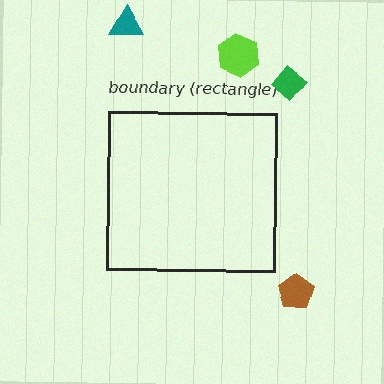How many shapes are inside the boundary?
0 inside, 4 outside.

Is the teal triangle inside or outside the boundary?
Outside.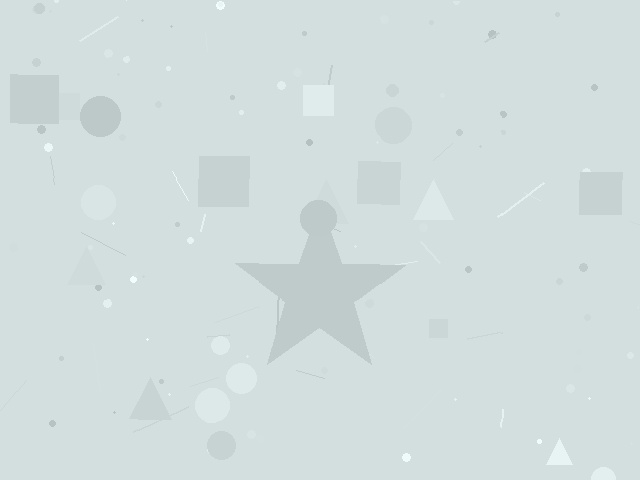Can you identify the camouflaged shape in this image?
The camouflaged shape is a star.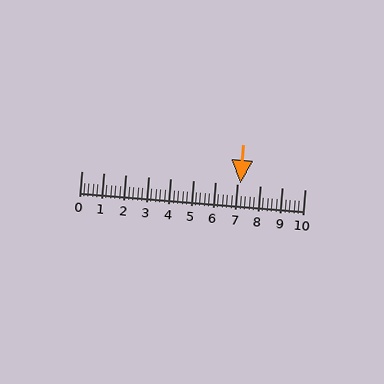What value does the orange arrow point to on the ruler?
The orange arrow points to approximately 7.1.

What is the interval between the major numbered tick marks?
The major tick marks are spaced 1 units apart.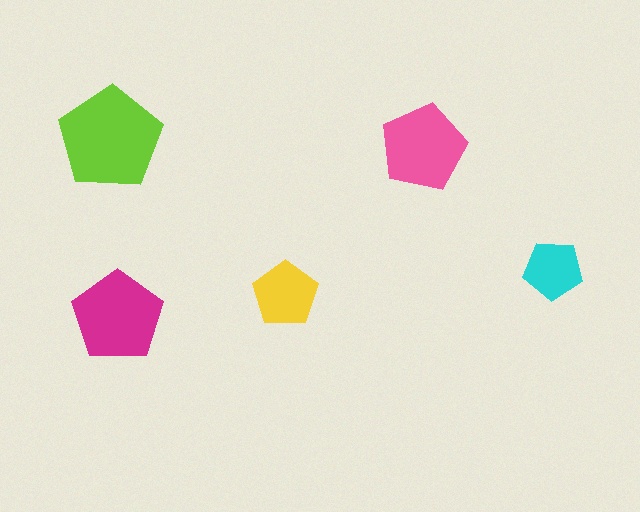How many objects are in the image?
There are 5 objects in the image.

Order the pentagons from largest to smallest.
the lime one, the magenta one, the pink one, the yellow one, the cyan one.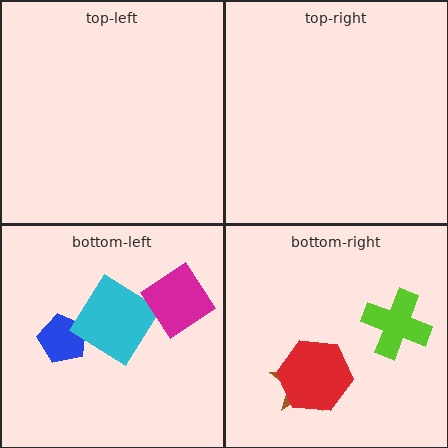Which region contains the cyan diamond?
The bottom-left region.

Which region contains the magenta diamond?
The bottom-left region.